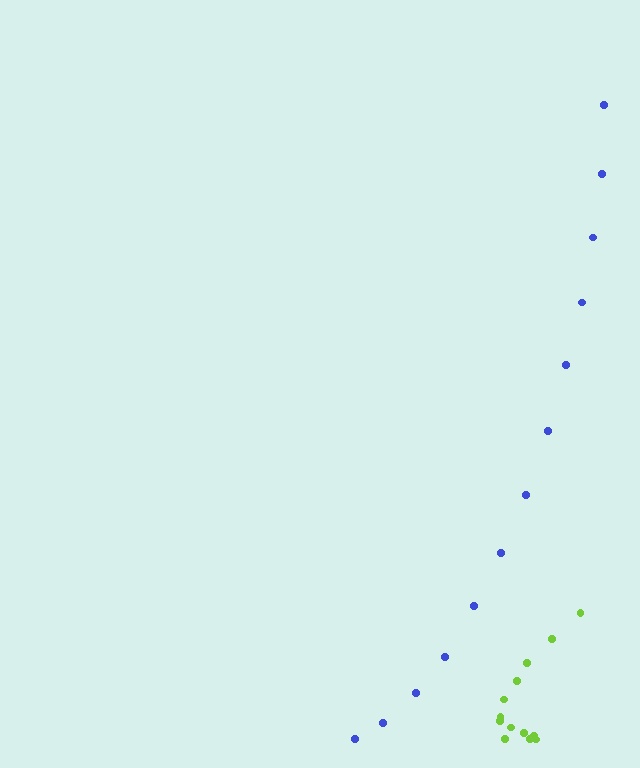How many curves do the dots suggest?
There are 2 distinct paths.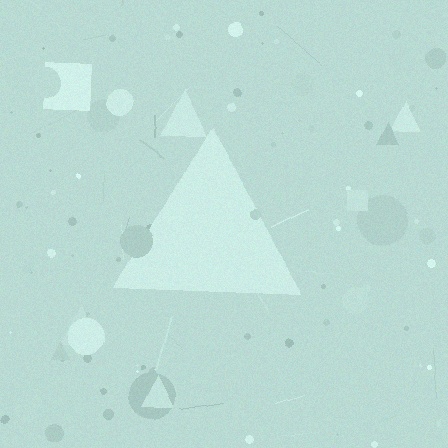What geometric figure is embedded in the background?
A triangle is embedded in the background.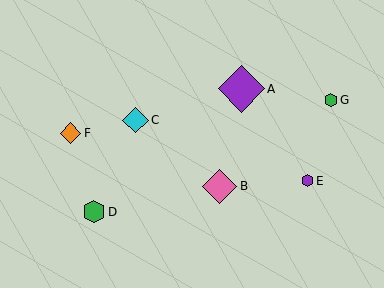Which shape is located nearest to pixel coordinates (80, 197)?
The green hexagon (labeled D) at (94, 212) is nearest to that location.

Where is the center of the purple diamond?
The center of the purple diamond is at (241, 89).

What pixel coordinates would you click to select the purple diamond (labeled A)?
Click at (241, 89) to select the purple diamond A.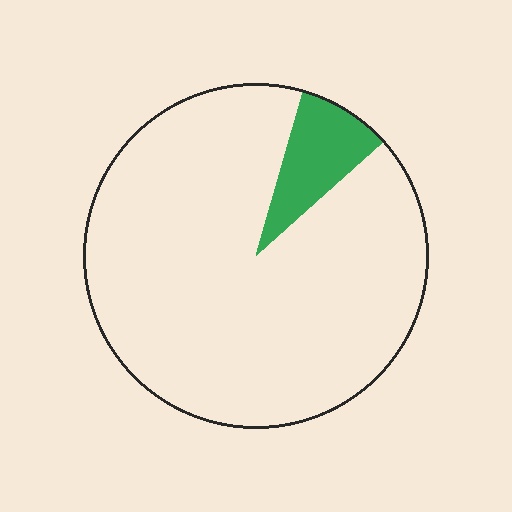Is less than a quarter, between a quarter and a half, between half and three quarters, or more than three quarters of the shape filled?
Less than a quarter.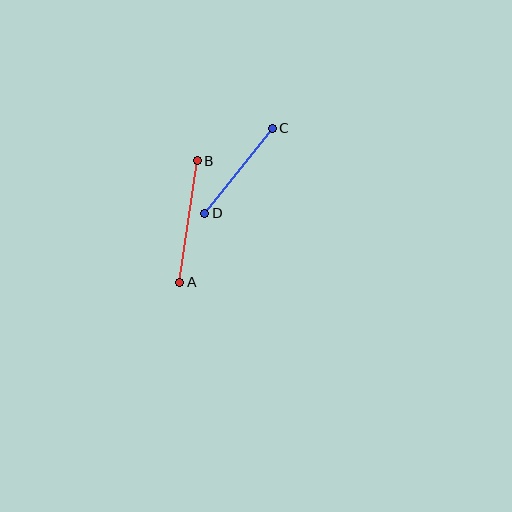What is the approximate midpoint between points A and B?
The midpoint is at approximately (189, 221) pixels.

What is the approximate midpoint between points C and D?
The midpoint is at approximately (239, 171) pixels.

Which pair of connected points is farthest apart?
Points A and B are farthest apart.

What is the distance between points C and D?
The distance is approximately 108 pixels.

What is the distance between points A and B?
The distance is approximately 123 pixels.